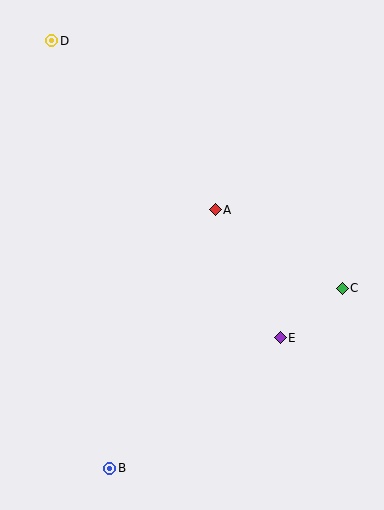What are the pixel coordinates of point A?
Point A is at (215, 210).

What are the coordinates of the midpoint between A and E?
The midpoint between A and E is at (248, 274).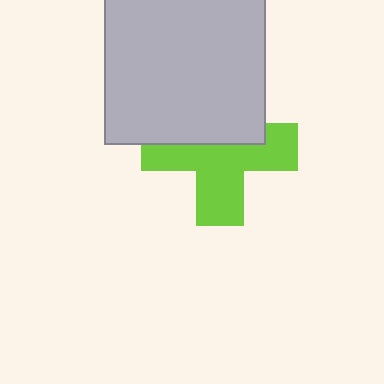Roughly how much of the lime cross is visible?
About half of it is visible (roughly 58%).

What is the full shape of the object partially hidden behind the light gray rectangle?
The partially hidden object is a lime cross.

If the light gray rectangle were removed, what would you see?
You would see the complete lime cross.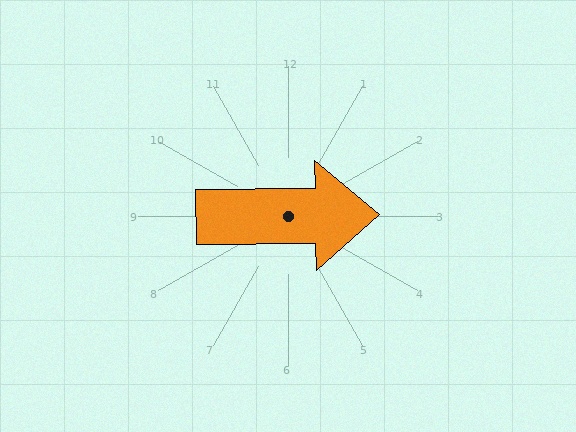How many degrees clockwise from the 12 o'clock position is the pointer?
Approximately 89 degrees.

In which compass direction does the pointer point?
East.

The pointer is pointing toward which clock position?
Roughly 3 o'clock.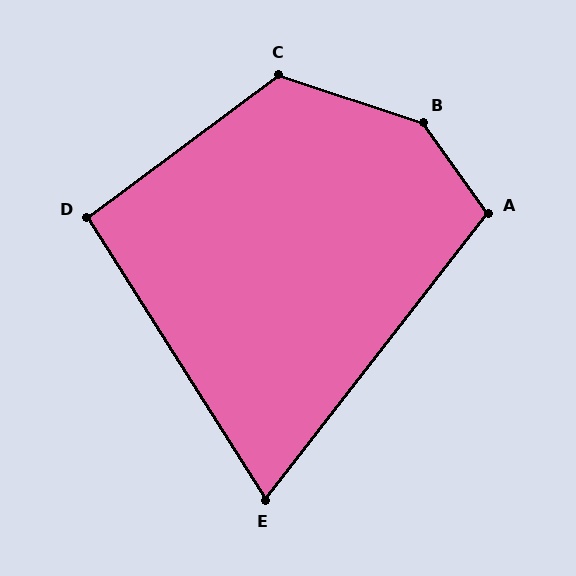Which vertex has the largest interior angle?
B, at approximately 144 degrees.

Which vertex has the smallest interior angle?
E, at approximately 70 degrees.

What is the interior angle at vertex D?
Approximately 94 degrees (approximately right).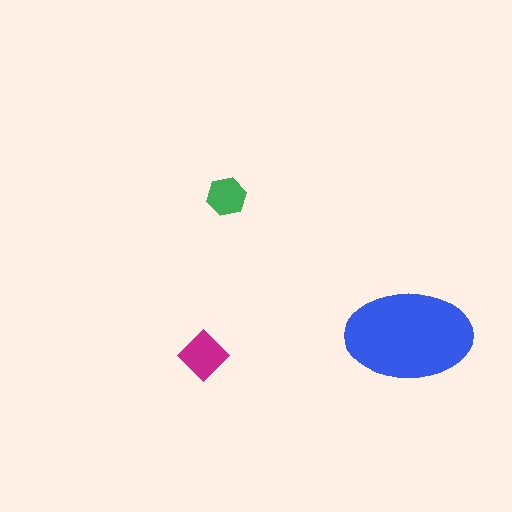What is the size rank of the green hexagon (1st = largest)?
3rd.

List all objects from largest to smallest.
The blue ellipse, the magenta diamond, the green hexagon.